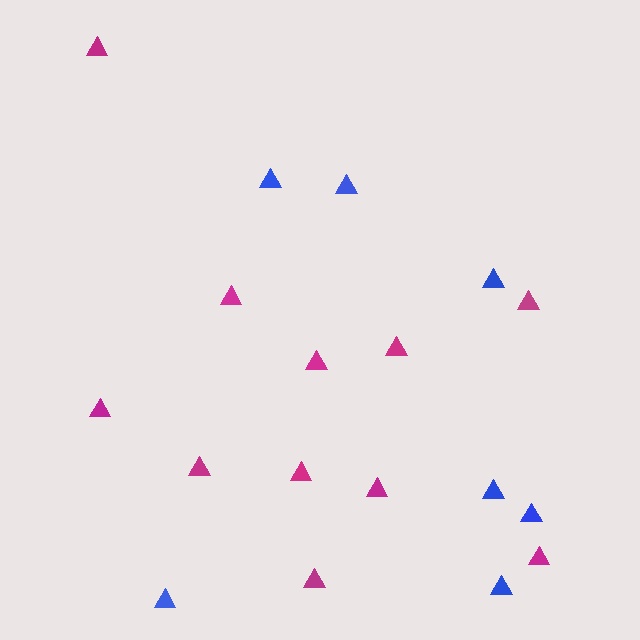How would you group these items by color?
There are 2 groups: one group of blue triangles (7) and one group of magenta triangles (11).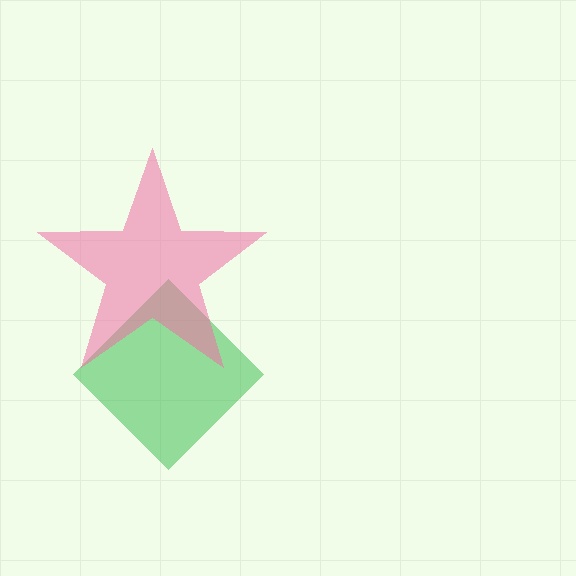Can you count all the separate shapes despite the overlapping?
Yes, there are 2 separate shapes.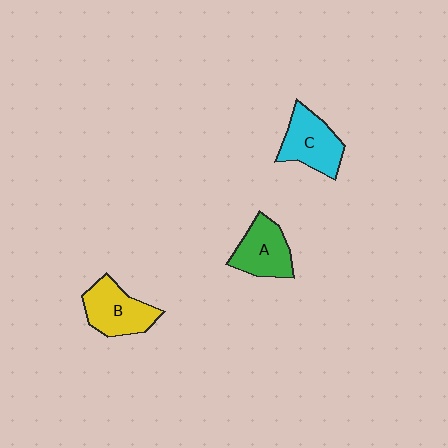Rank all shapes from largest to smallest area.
From largest to smallest: B (yellow), C (cyan), A (green).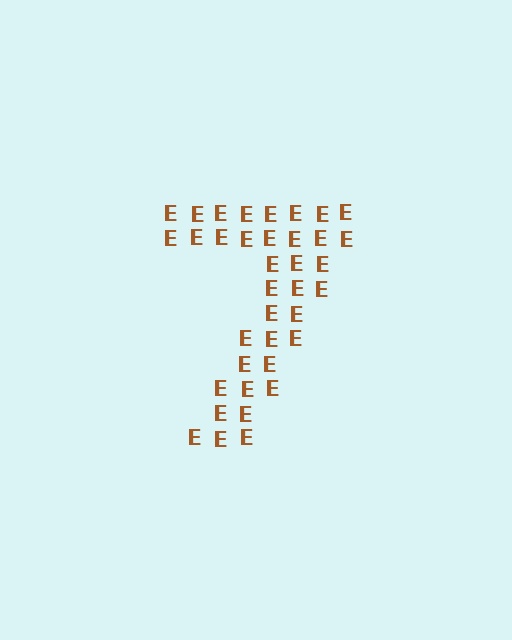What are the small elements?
The small elements are letter E's.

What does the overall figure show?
The overall figure shows the digit 7.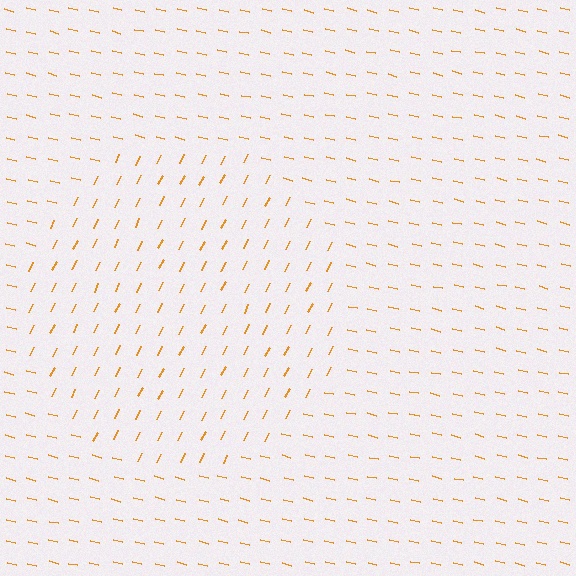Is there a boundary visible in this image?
Yes, there is a texture boundary formed by a change in line orientation.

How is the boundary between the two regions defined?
The boundary is defined purely by a change in line orientation (approximately 77 degrees difference). All lines are the same color and thickness.